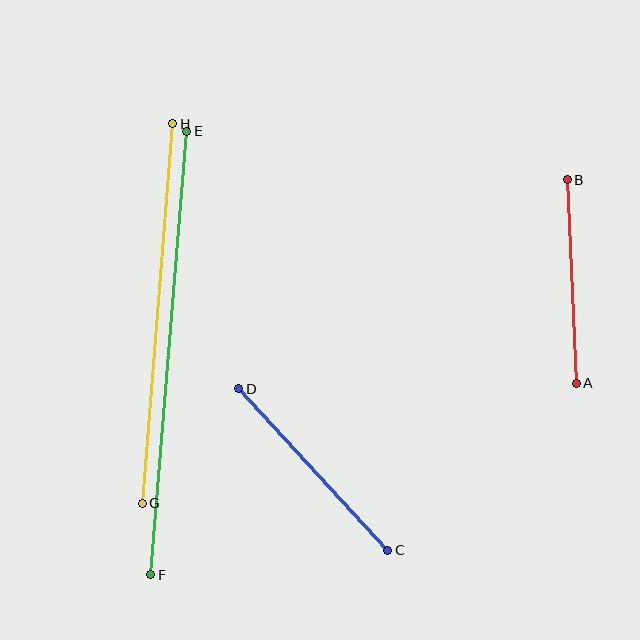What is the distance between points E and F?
The distance is approximately 445 pixels.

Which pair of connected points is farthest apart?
Points E and F are farthest apart.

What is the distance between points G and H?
The distance is approximately 380 pixels.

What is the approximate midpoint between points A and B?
The midpoint is at approximately (572, 282) pixels.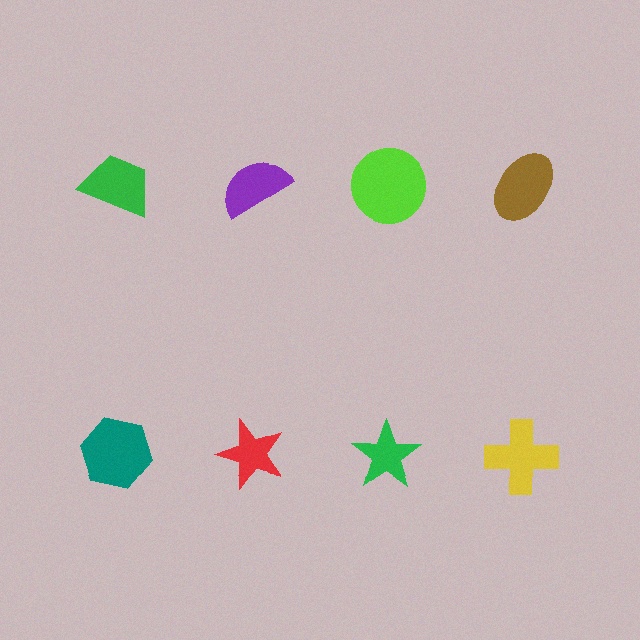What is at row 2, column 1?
A teal hexagon.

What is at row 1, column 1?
A green trapezoid.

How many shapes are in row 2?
4 shapes.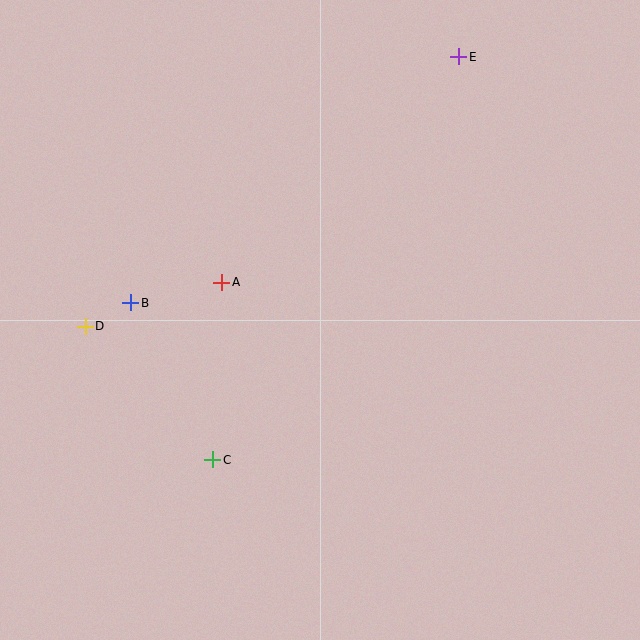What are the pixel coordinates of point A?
Point A is at (222, 282).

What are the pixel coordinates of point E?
Point E is at (459, 57).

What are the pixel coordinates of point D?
Point D is at (85, 326).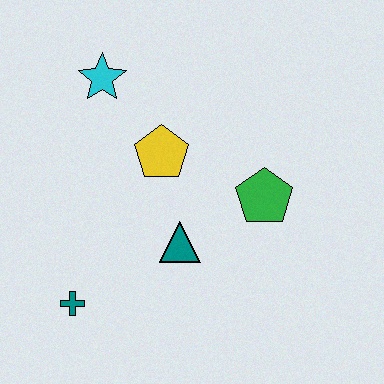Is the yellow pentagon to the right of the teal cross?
Yes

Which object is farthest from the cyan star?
The teal cross is farthest from the cyan star.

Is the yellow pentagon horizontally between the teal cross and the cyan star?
No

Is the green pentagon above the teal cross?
Yes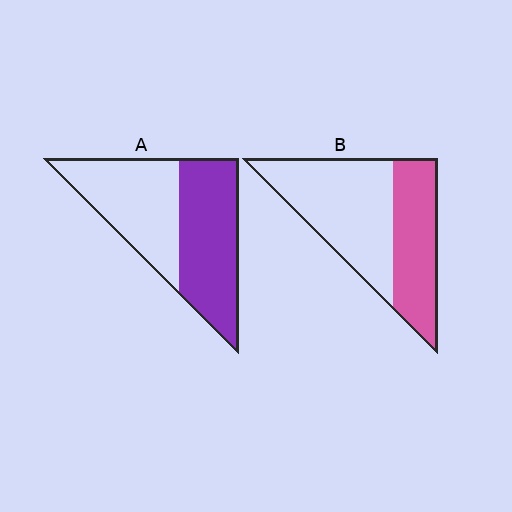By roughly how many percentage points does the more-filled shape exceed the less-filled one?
By roughly 10 percentage points (A over B).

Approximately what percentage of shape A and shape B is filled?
A is approximately 50% and B is approximately 40%.